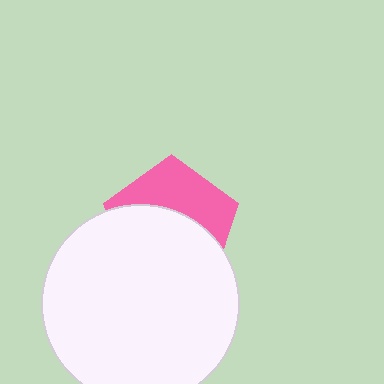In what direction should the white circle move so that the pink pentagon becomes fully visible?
The white circle should move down. That is the shortest direction to clear the overlap and leave the pink pentagon fully visible.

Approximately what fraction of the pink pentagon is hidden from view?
Roughly 59% of the pink pentagon is hidden behind the white circle.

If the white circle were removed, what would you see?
You would see the complete pink pentagon.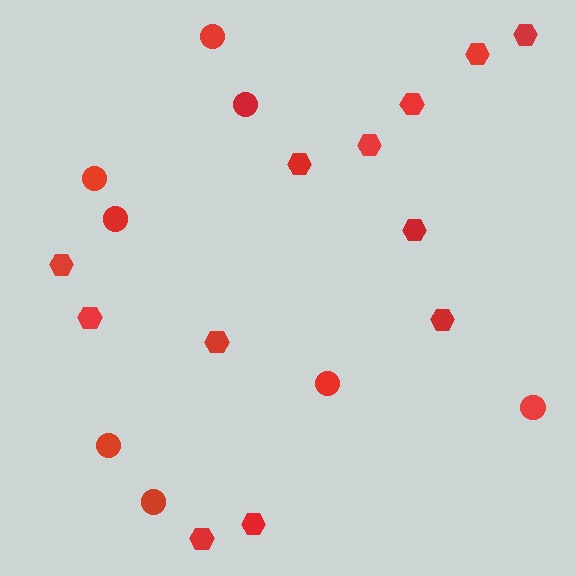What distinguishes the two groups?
There are 2 groups: one group of circles (8) and one group of hexagons (12).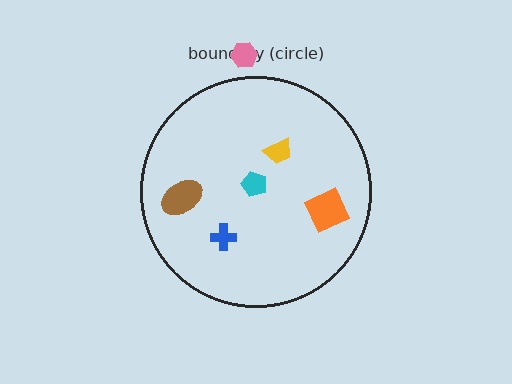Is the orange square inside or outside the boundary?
Inside.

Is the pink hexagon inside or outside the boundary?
Outside.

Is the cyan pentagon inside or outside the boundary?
Inside.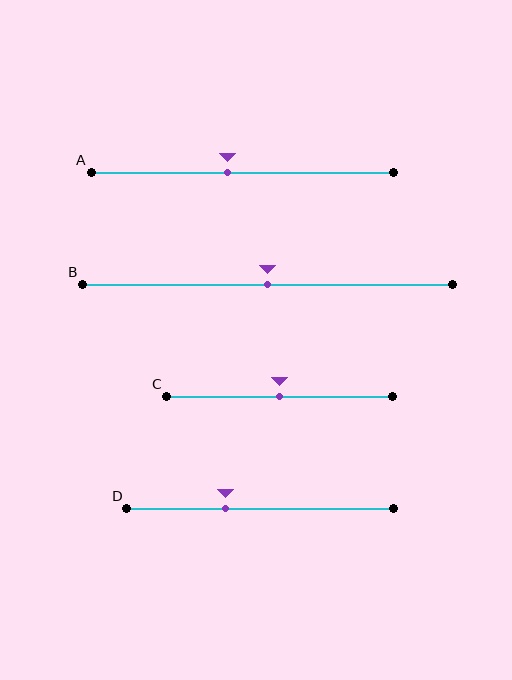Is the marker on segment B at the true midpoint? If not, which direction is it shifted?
Yes, the marker on segment B is at the true midpoint.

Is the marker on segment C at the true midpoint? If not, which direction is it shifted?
Yes, the marker on segment C is at the true midpoint.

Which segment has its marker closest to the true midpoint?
Segment B has its marker closest to the true midpoint.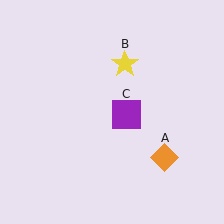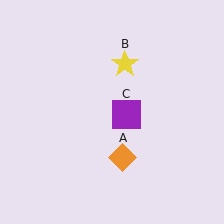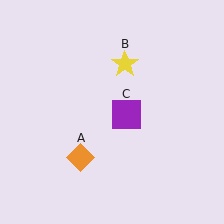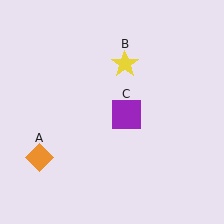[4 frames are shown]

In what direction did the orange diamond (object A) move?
The orange diamond (object A) moved left.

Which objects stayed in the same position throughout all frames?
Yellow star (object B) and purple square (object C) remained stationary.